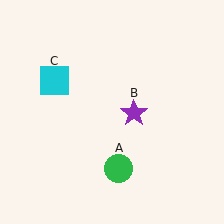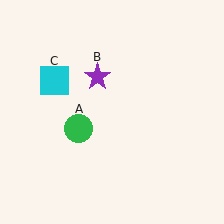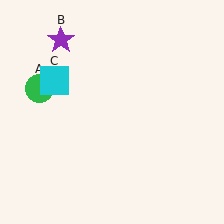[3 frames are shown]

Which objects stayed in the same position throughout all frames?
Cyan square (object C) remained stationary.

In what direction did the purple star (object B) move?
The purple star (object B) moved up and to the left.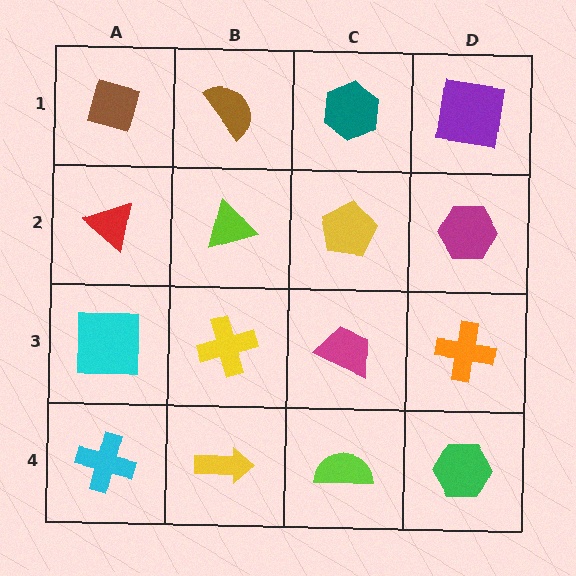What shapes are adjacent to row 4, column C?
A magenta trapezoid (row 3, column C), a yellow arrow (row 4, column B), a green hexagon (row 4, column D).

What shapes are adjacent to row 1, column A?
A red triangle (row 2, column A), a brown semicircle (row 1, column B).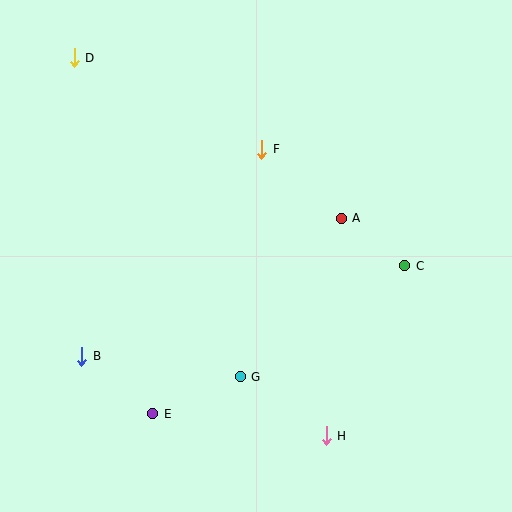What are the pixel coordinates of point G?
Point G is at (240, 377).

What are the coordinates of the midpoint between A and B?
The midpoint between A and B is at (211, 287).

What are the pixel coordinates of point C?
Point C is at (405, 266).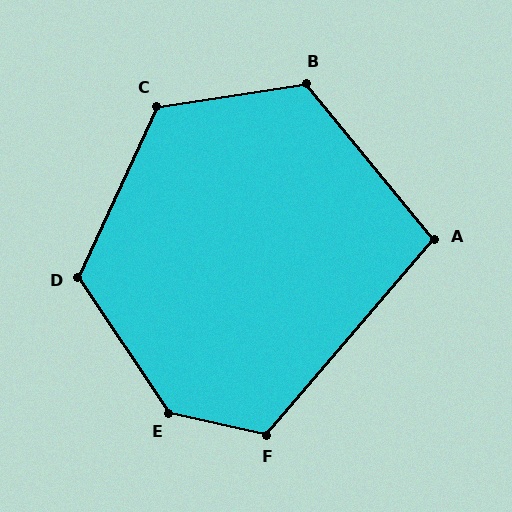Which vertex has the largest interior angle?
E, at approximately 137 degrees.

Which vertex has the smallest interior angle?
A, at approximately 100 degrees.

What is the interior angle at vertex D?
Approximately 121 degrees (obtuse).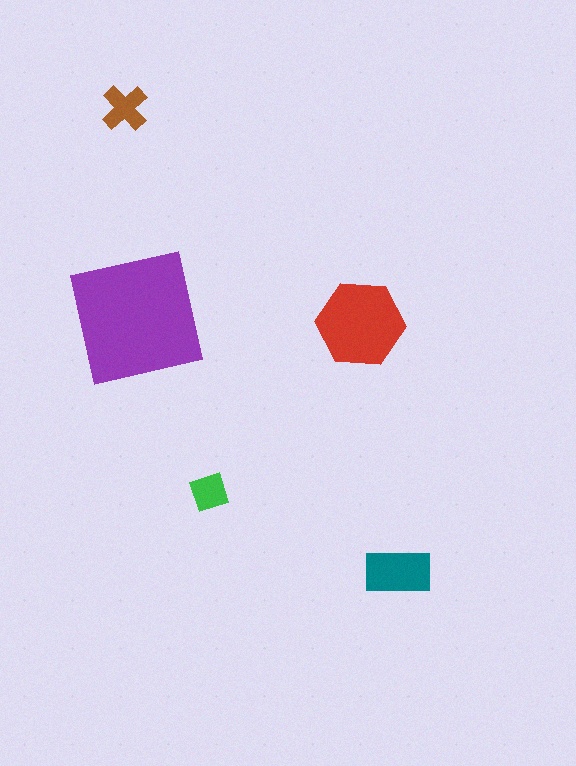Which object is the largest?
The purple square.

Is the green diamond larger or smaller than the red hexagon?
Smaller.